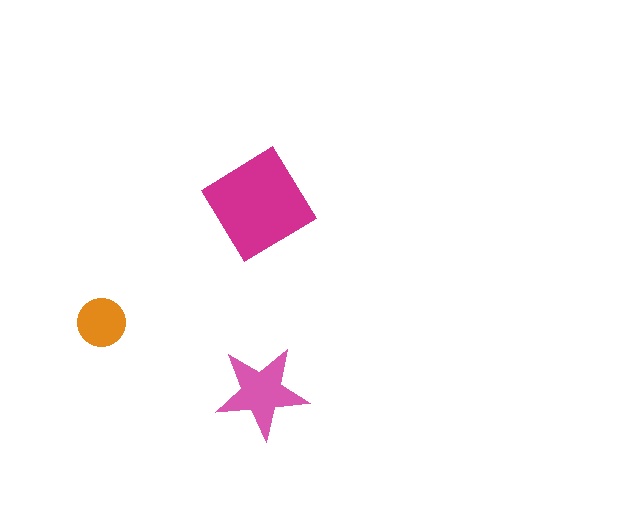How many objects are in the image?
There are 3 objects in the image.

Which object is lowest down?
The pink star is bottommost.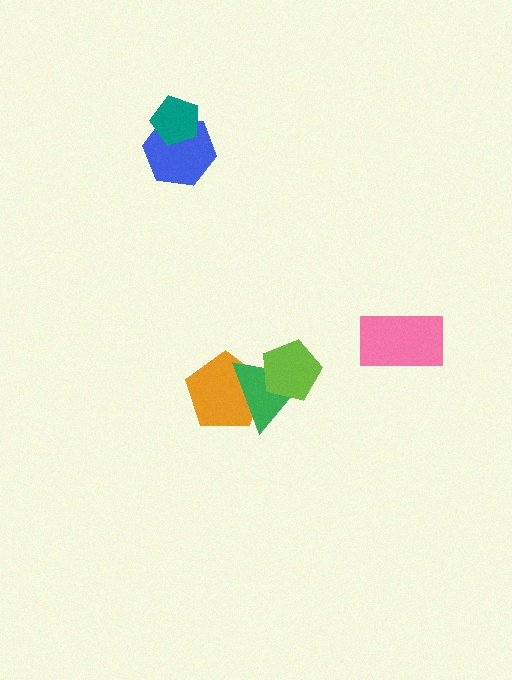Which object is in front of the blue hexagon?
The teal pentagon is in front of the blue hexagon.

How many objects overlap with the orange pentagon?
1 object overlaps with the orange pentagon.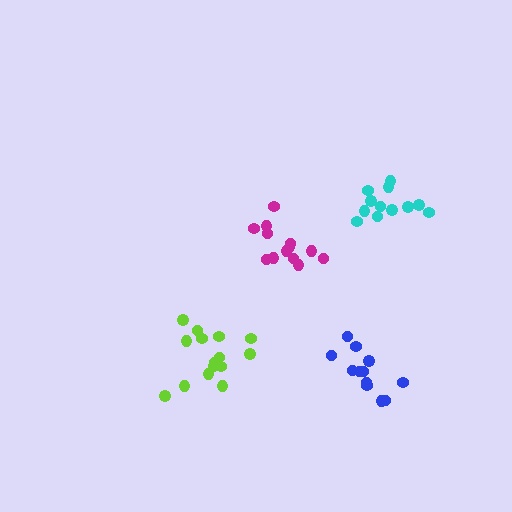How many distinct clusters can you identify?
There are 4 distinct clusters.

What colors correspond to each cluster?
The clusters are colored: magenta, lime, blue, cyan.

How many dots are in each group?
Group 1: 13 dots, Group 2: 15 dots, Group 3: 12 dots, Group 4: 12 dots (52 total).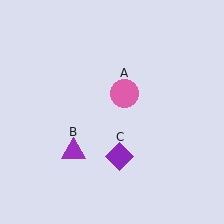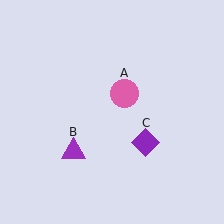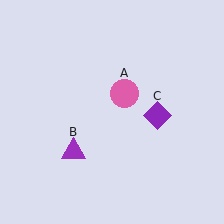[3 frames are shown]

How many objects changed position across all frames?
1 object changed position: purple diamond (object C).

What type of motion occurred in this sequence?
The purple diamond (object C) rotated counterclockwise around the center of the scene.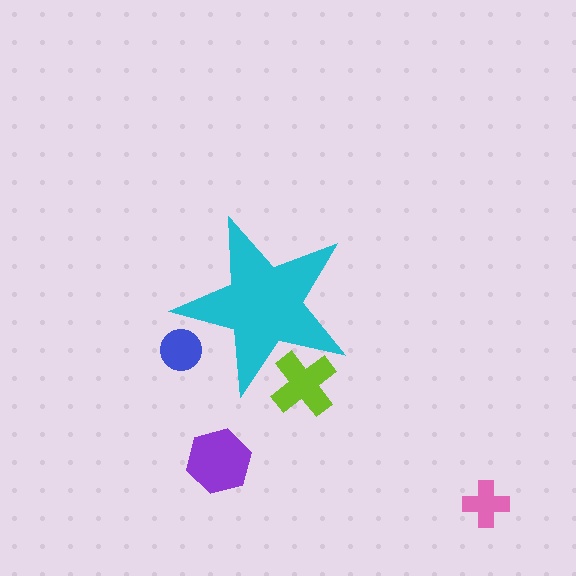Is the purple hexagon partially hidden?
No, the purple hexagon is fully visible.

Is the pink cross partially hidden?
No, the pink cross is fully visible.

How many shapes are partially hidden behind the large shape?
2 shapes are partially hidden.